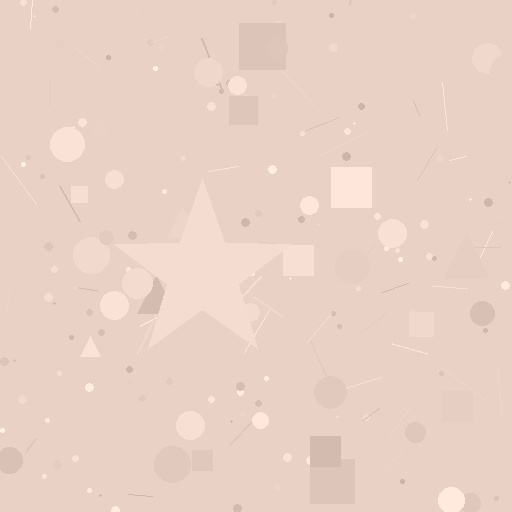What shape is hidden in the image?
A star is hidden in the image.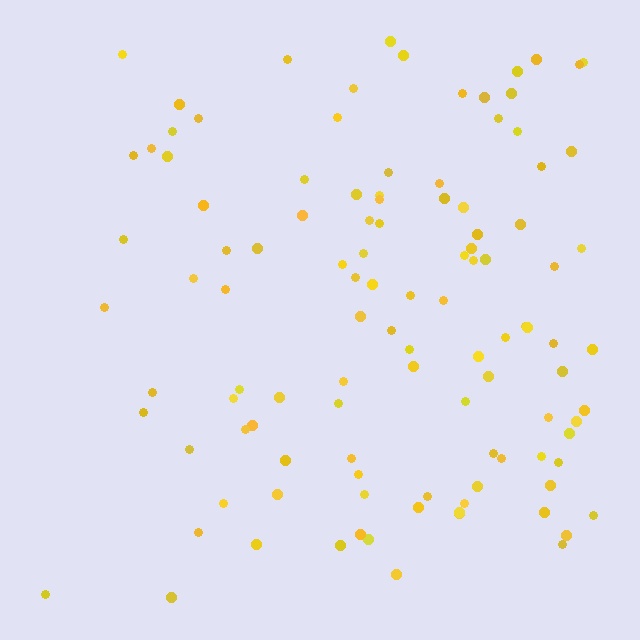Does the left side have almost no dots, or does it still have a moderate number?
Still a moderate number, just noticeably fewer than the right.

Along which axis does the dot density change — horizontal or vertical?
Horizontal.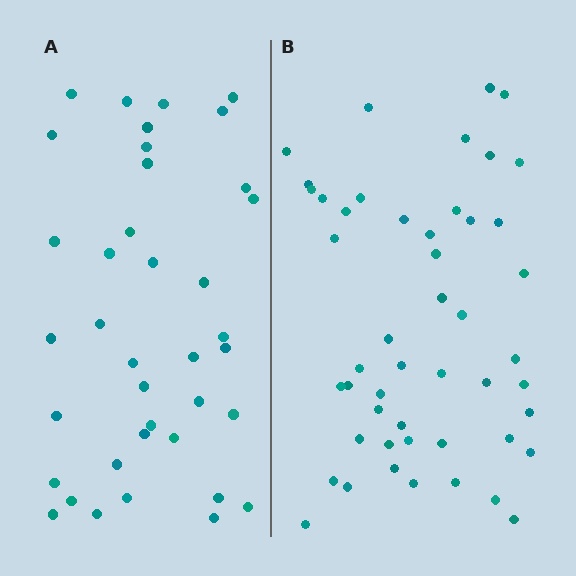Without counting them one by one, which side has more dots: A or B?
Region B (the right region) has more dots.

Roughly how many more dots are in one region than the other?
Region B has roughly 12 or so more dots than region A.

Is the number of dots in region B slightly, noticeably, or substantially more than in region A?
Region B has noticeably more, but not dramatically so. The ratio is roughly 1.3 to 1.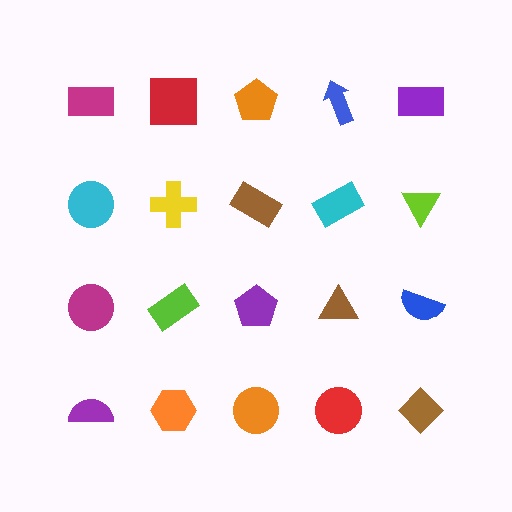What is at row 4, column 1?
A purple semicircle.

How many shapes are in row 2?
5 shapes.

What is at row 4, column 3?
An orange circle.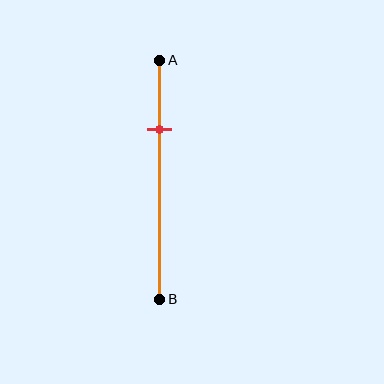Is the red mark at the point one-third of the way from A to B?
No, the mark is at about 30% from A, not at the 33% one-third point.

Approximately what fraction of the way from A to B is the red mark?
The red mark is approximately 30% of the way from A to B.